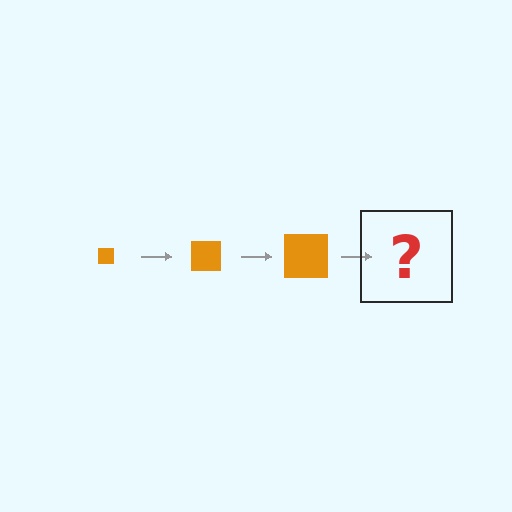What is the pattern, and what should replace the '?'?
The pattern is that the square gets progressively larger each step. The '?' should be an orange square, larger than the previous one.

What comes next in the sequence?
The next element should be an orange square, larger than the previous one.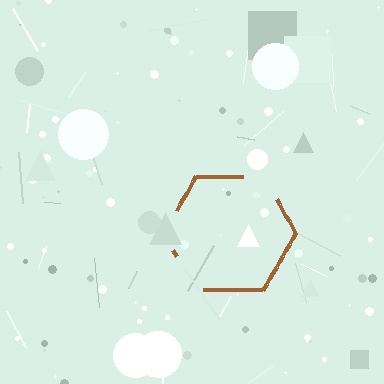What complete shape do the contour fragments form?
The contour fragments form a hexagon.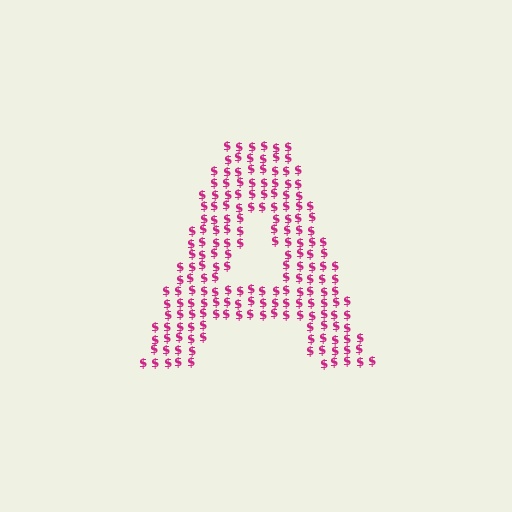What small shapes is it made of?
It is made of small dollar signs.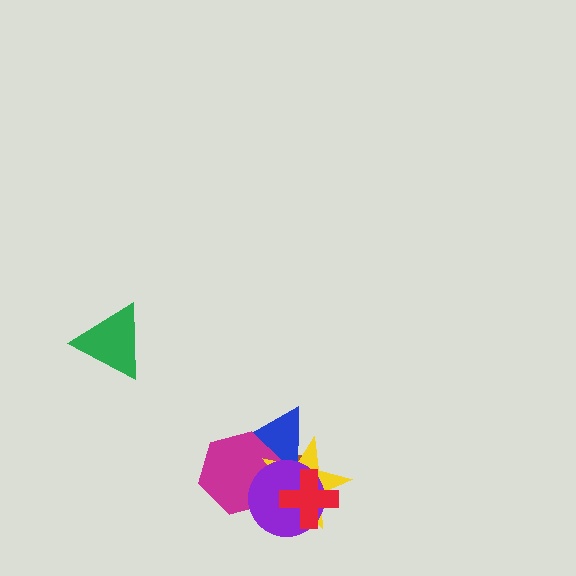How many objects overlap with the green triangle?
0 objects overlap with the green triangle.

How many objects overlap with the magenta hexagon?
4 objects overlap with the magenta hexagon.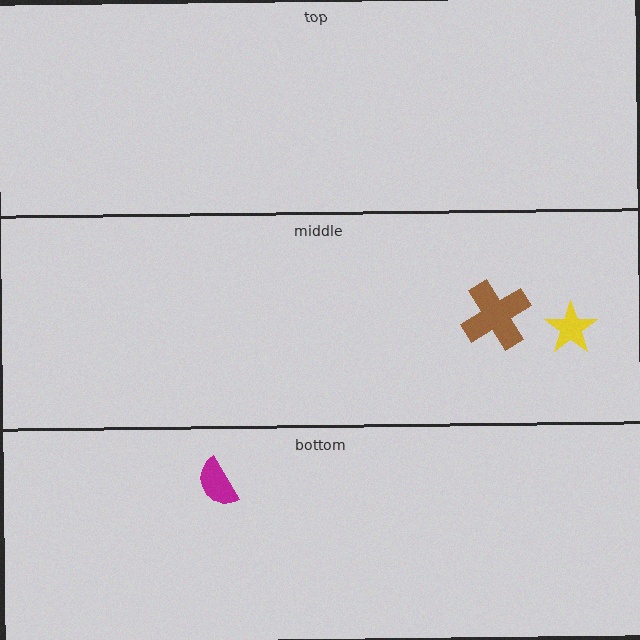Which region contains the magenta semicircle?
The bottom region.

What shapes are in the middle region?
The brown cross, the yellow star.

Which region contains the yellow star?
The middle region.